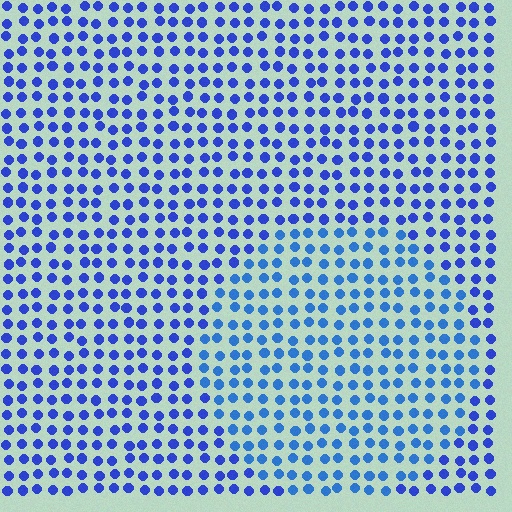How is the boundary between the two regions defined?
The boundary is defined purely by a slight shift in hue (about 20 degrees). Spacing, size, and orientation are identical on both sides.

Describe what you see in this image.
The image is filled with small blue elements in a uniform arrangement. A circle-shaped region is visible where the elements are tinted to a slightly different hue, forming a subtle color boundary.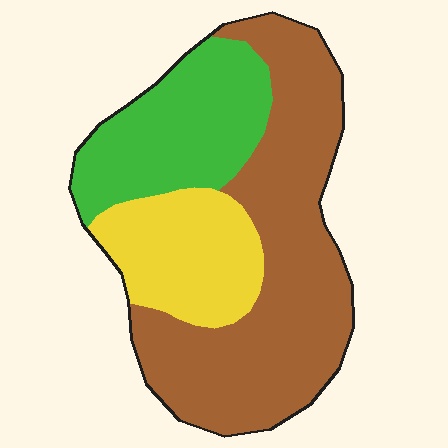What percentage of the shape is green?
Green covers 26% of the shape.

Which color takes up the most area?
Brown, at roughly 55%.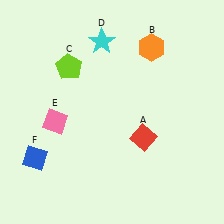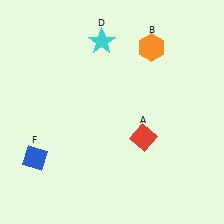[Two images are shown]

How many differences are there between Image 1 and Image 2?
There are 2 differences between the two images.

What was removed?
The lime pentagon (C), the pink diamond (E) were removed in Image 2.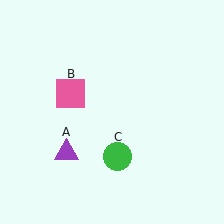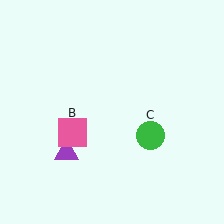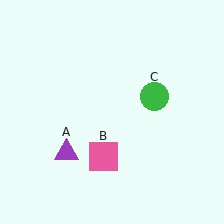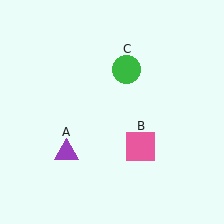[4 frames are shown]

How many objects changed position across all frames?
2 objects changed position: pink square (object B), green circle (object C).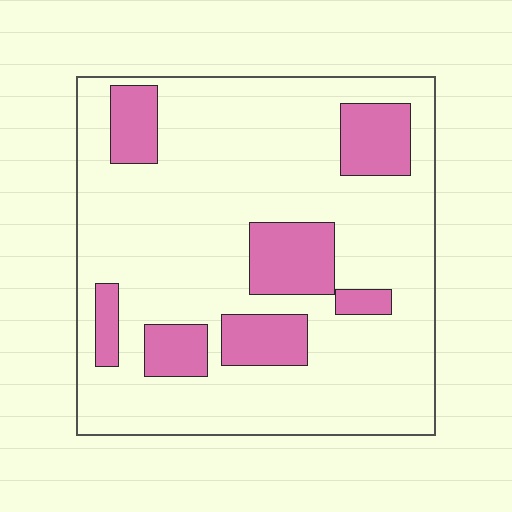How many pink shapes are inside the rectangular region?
7.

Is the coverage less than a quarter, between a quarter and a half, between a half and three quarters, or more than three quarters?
Less than a quarter.